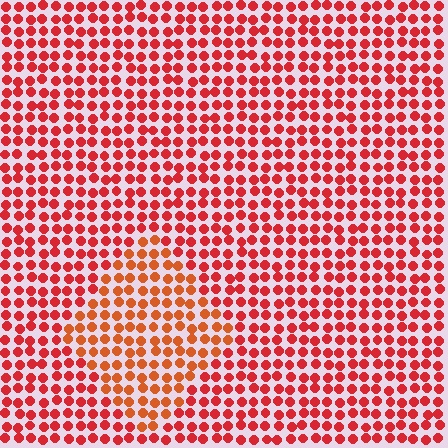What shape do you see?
I see a diamond.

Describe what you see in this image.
The image is filled with small red elements in a uniform arrangement. A diamond-shaped region is visible where the elements are tinted to a slightly different hue, forming a subtle color boundary.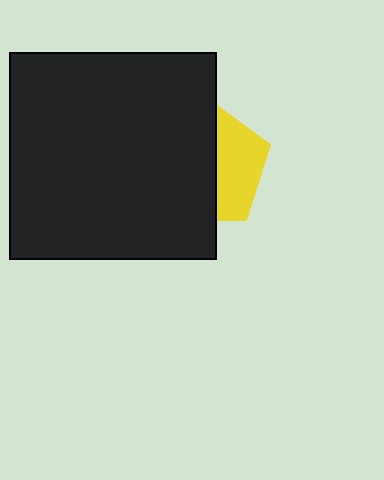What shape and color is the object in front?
The object in front is a black square.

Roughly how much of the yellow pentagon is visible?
A small part of it is visible (roughly 38%).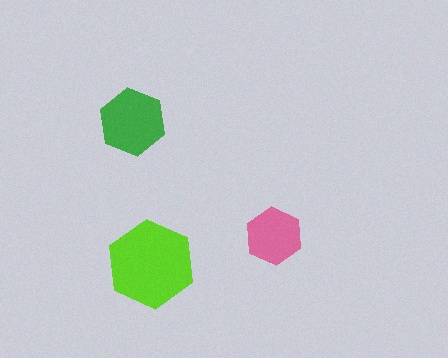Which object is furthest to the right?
The pink hexagon is rightmost.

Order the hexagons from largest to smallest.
the lime one, the green one, the pink one.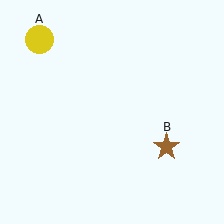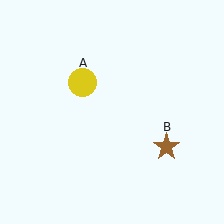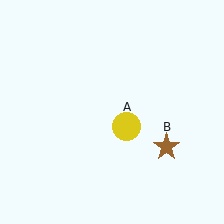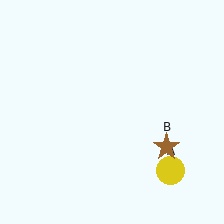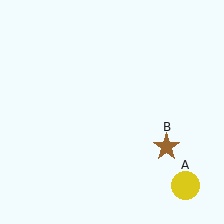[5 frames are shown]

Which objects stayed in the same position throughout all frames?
Brown star (object B) remained stationary.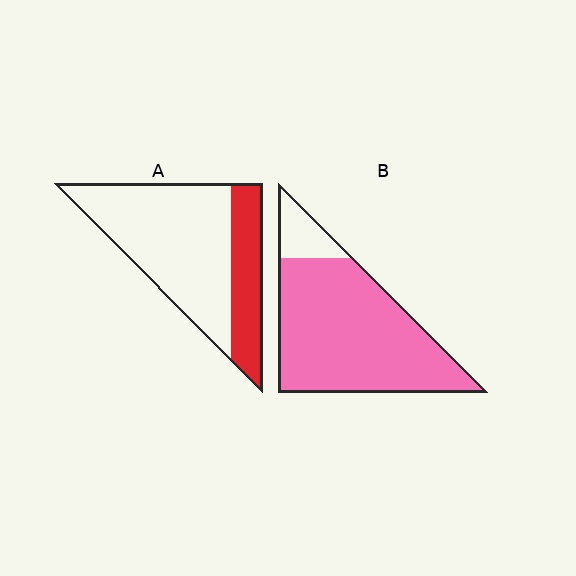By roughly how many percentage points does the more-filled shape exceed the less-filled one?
By roughly 60 percentage points (B over A).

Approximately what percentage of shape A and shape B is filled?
A is approximately 30% and B is approximately 85%.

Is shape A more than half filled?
No.